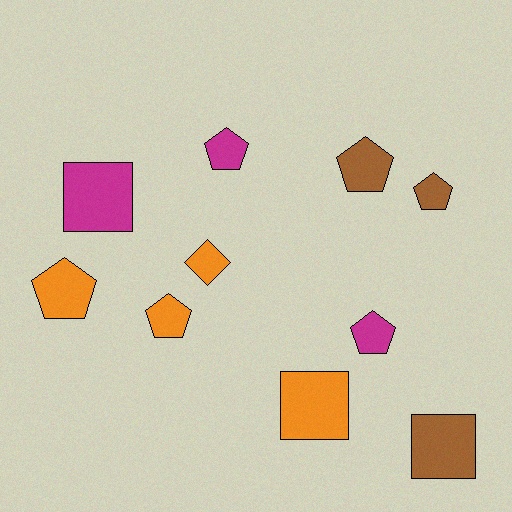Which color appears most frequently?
Orange, with 4 objects.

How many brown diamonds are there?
There are no brown diamonds.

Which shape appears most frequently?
Pentagon, with 6 objects.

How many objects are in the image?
There are 10 objects.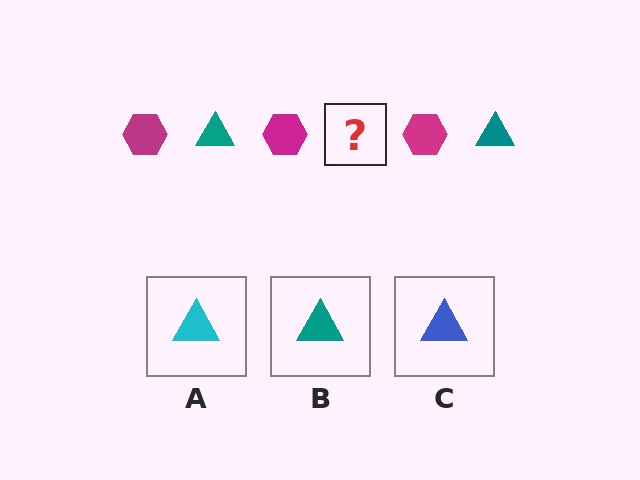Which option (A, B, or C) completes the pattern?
B.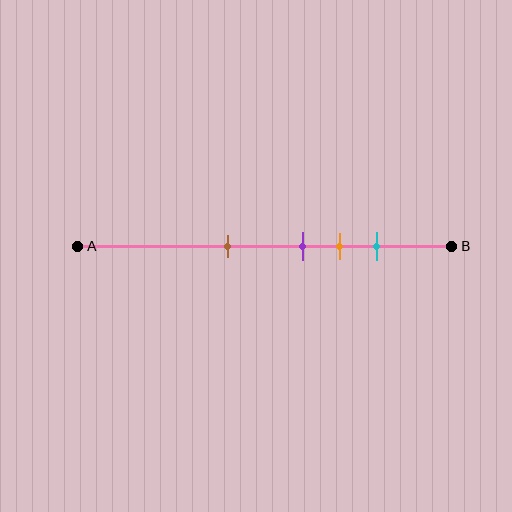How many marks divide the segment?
There are 4 marks dividing the segment.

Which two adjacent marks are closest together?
The purple and orange marks are the closest adjacent pair.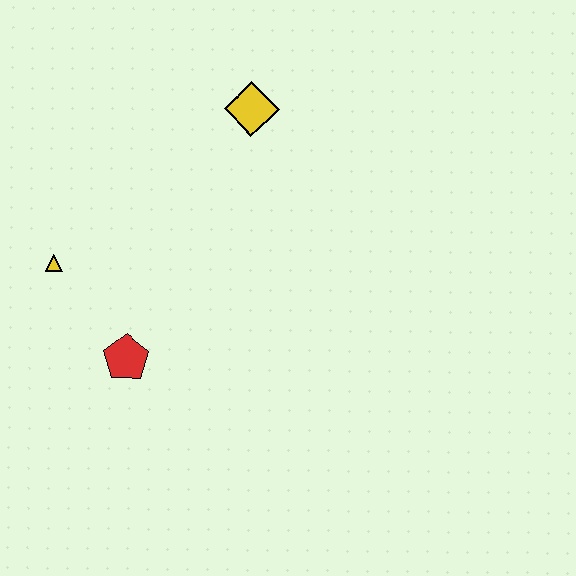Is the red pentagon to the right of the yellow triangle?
Yes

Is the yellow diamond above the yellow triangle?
Yes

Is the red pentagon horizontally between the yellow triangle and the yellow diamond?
Yes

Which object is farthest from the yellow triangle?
The yellow diamond is farthest from the yellow triangle.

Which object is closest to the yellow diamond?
The yellow triangle is closest to the yellow diamond.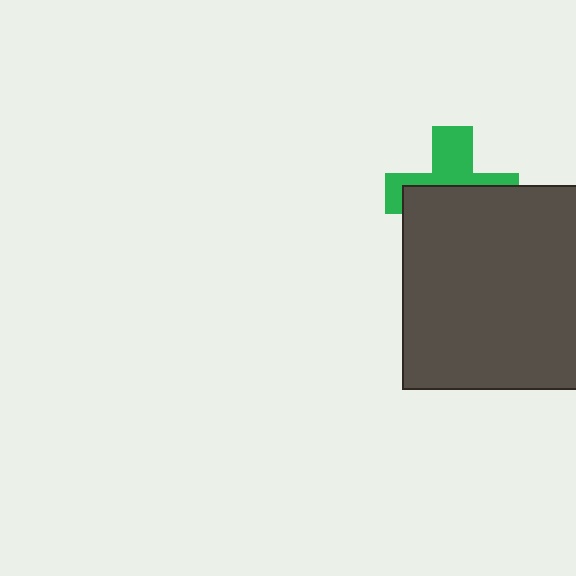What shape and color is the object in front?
The object in front is a dark gray square.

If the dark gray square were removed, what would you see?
You would see the complete green cross.